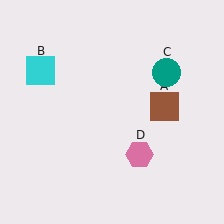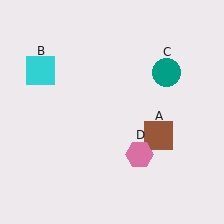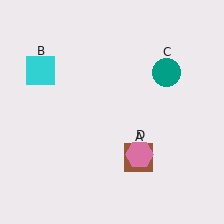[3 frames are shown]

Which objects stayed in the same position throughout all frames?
Cyan square (object B) and teal circle (object C) and pink hexagon (object D) remained stationary.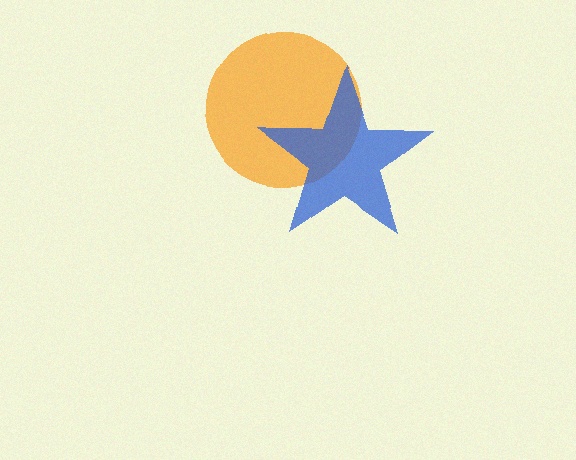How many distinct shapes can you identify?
There are 2 distinct shapes: an orange circle, a blue star.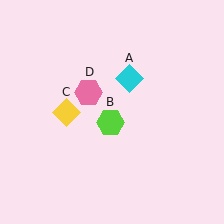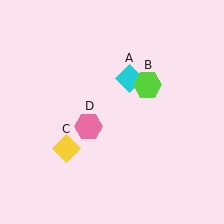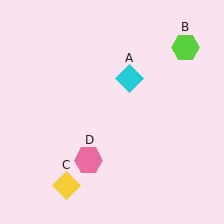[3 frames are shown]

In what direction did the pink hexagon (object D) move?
The pink hexagon (object D) moved down.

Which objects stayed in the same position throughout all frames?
Cyan diamond (object A) remained stationary.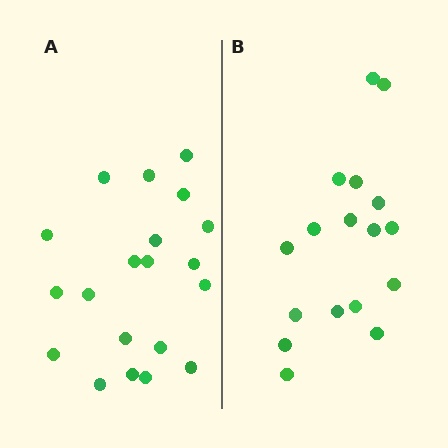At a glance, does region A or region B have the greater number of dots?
Region A (the left region) has more dots.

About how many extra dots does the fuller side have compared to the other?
Region A has just a few more — roughly 2 or 3 more dots than region B.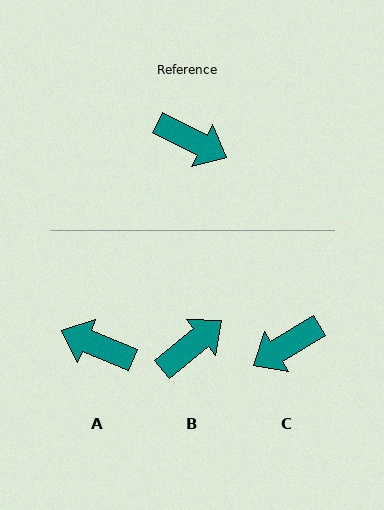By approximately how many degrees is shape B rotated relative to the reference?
Approximately 67 degrees counter-clockwise.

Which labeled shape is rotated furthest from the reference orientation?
A, about 175 degrees away.